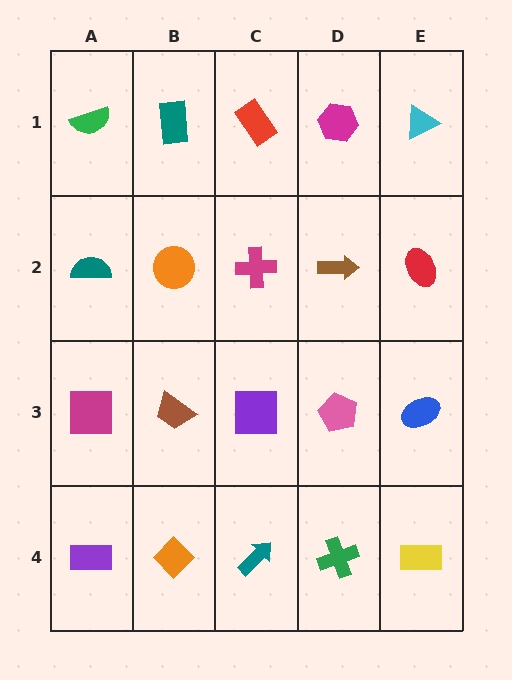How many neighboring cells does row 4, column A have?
2.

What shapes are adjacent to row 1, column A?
A teal semicircle (row 2, column A), a teal rectangle (row 1, column B).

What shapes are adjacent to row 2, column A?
A green semicircle (row 1, column A), a magenta square (row 3, column A), an orange circle (row 2, column B).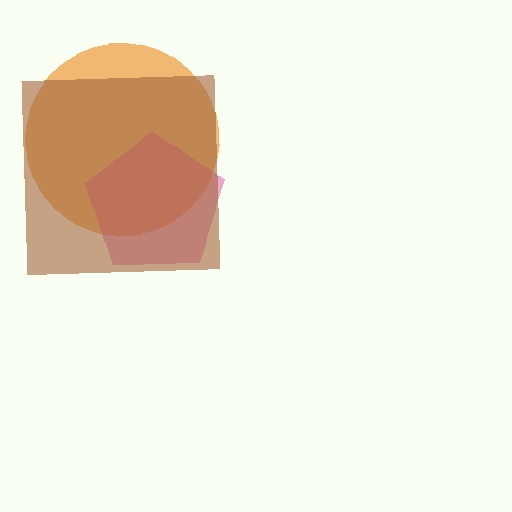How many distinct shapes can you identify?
There are 3 distinct shapes: an orange circle, a magenta pentagon, a brown square.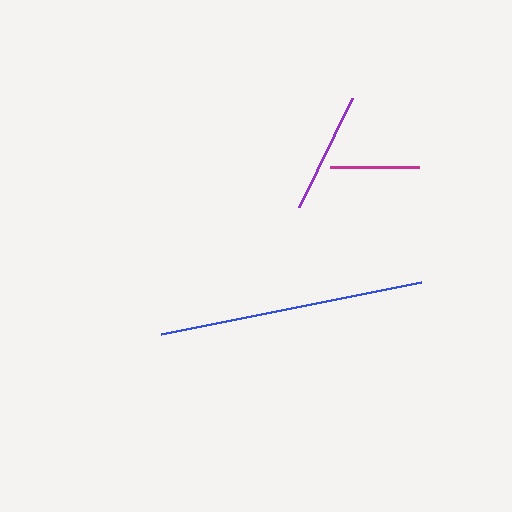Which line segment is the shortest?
The magenta line is the shortest at approximately 89 pixels.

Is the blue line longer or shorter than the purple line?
The blue line is longer than the purple line.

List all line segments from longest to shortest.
From longest to shortest: blue, purple, magenta.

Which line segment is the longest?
The blue line is the longest at approximately 265 pixels.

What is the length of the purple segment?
The purple segment is approximately 121 pixels long.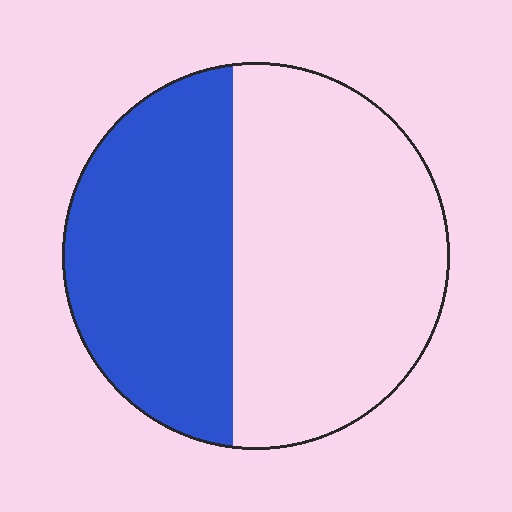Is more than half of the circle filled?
No.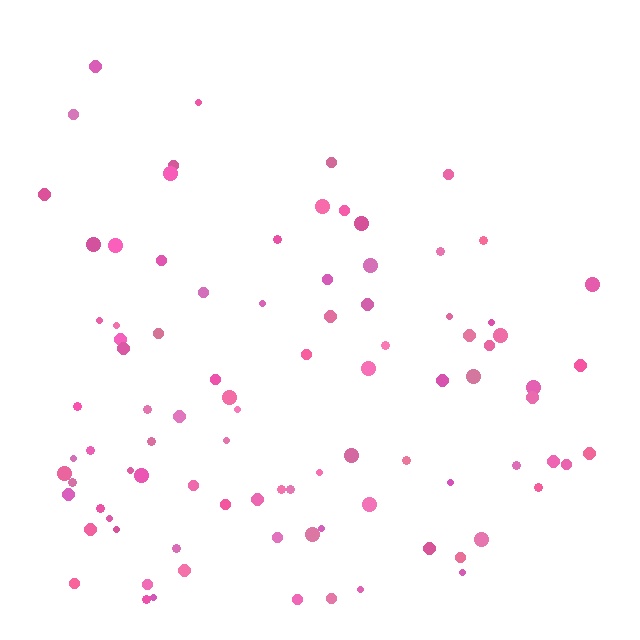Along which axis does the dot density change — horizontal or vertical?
Vertical.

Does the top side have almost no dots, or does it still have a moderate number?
Still a moderate number, just noticeably fewer than the bottom.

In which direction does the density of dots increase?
From top to bottom, with the bottom side densest.